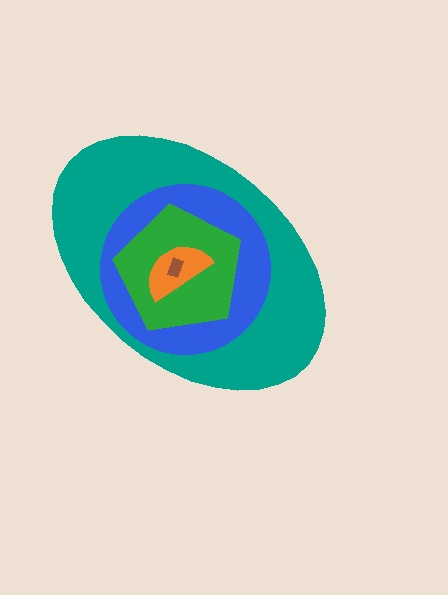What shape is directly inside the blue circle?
The green pentagon.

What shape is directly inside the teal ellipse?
The blue circle.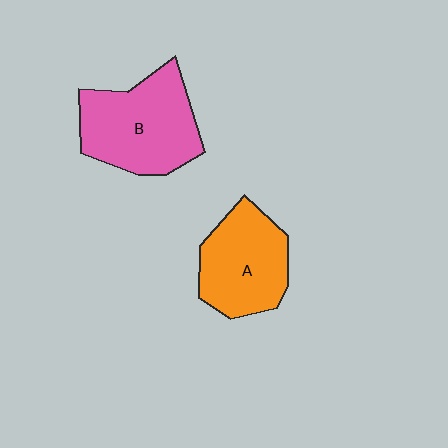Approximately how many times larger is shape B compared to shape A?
Approximately 1.2 times.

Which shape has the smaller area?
Shape A (orange).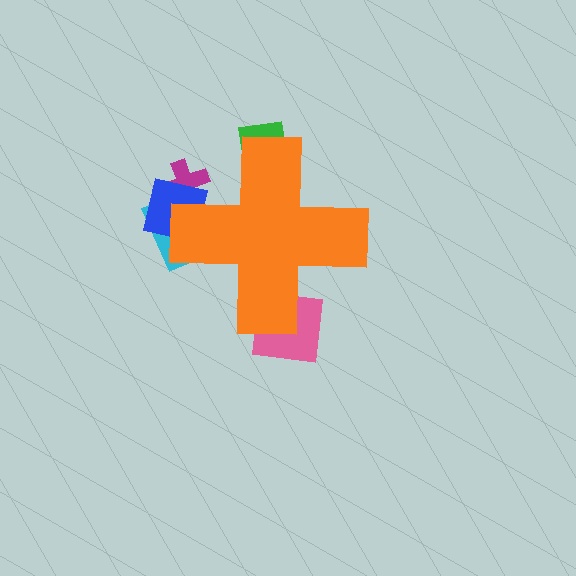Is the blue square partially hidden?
Yes, the blue square is partially hidden behind the orange cross.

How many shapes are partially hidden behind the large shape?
5 shapes are partially hidden.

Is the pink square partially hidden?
Yes, the pink square is partially hidden behind the orange cross.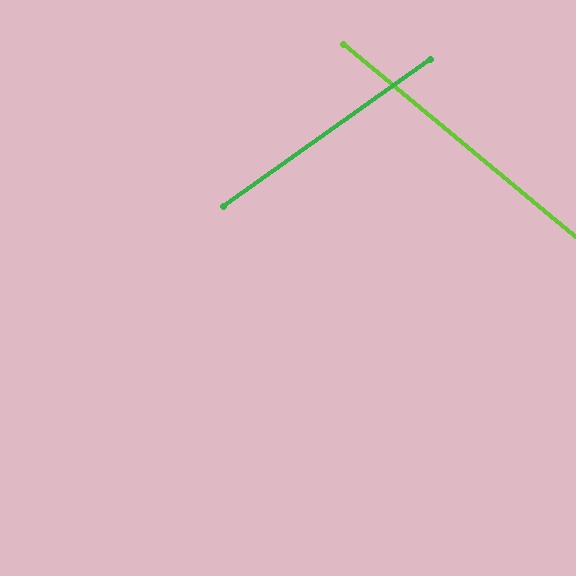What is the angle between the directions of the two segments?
Approximately 75 degrees.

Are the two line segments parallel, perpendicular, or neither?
Neither parallel nor perpendicular — they differ by about 75°.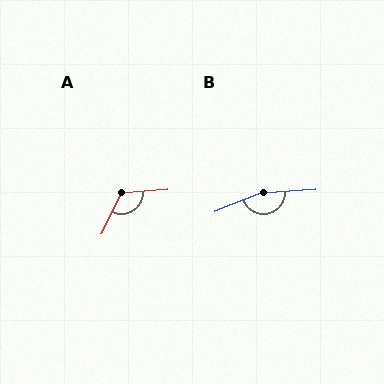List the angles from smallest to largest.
A (120°), B (162°).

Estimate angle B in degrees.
Approximately 162 degrees.